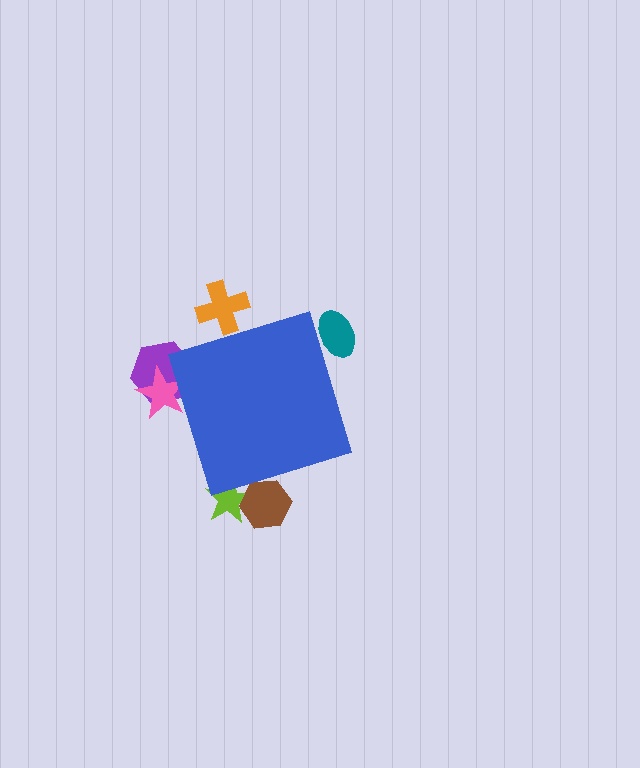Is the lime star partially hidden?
Yes, the lime star is partially hidden behind the blue diamond.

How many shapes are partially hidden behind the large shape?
6 shapes are partially hidden.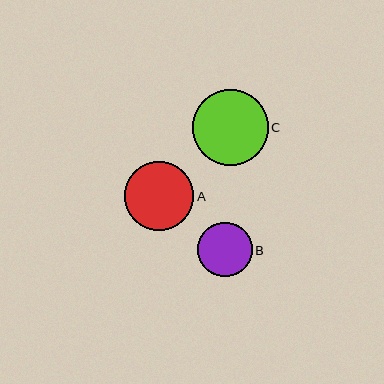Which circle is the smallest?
Circle B is the smallest with a size of approximately 55 pixels.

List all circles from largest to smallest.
From largest to smallest: C, A, B.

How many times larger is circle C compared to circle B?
Circle C is approximately 1.4 times the size of circle B.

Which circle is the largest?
Circle C is the largest with a size of approximately 76 pixels.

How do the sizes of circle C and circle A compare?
Circle C and circle A are approximately the same size.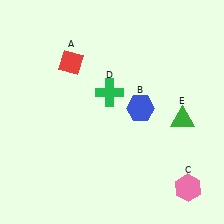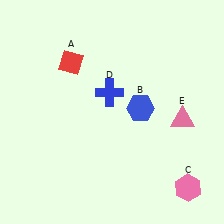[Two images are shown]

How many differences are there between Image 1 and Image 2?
There are 2 differences between the two images.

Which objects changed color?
D changed from green to blue. E changed from green to pink.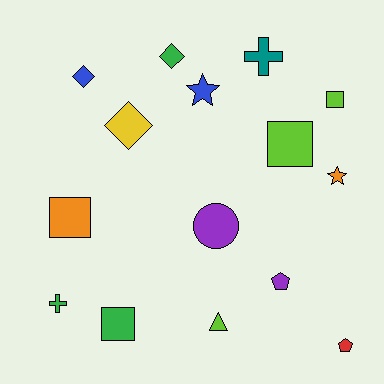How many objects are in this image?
There are 15 objects.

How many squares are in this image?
There are 4 squares.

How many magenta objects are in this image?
There are no magenta objects.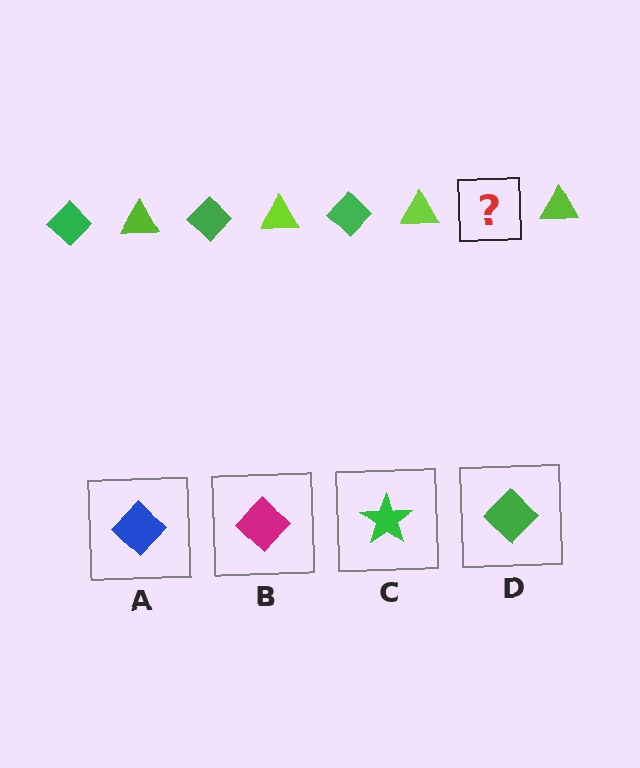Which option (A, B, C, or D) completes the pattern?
D.